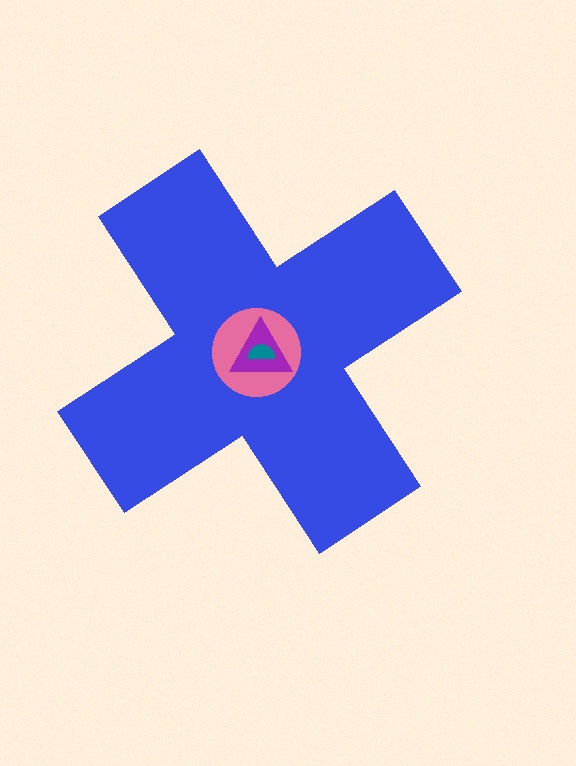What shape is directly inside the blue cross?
The pink circle.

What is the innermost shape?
The teal semicircle.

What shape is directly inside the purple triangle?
The teal semicircle.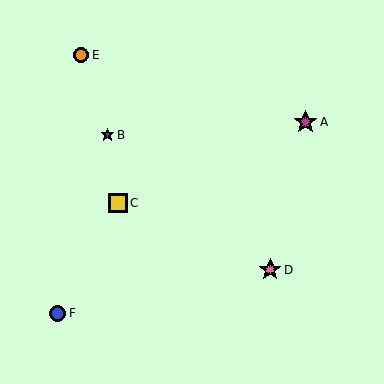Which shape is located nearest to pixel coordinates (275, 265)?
The pink star (labeled D) at (270, 270) is nearest to that location.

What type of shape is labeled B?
Shape B is a purple star.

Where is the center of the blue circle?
The center of the blue circle is at (58, 313).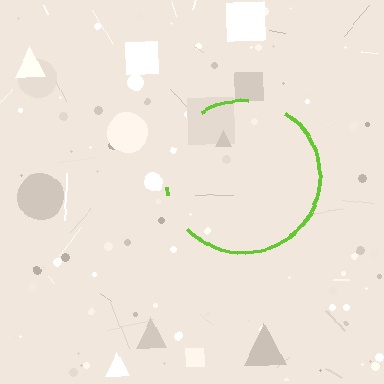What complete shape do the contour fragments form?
The contour fragments form a circle.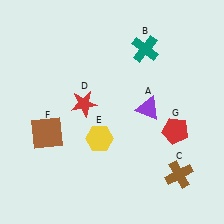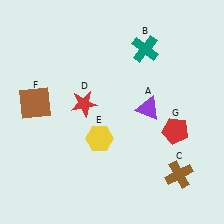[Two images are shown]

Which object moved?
The brown square (F) moved up.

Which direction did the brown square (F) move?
The brown square (F) moved up.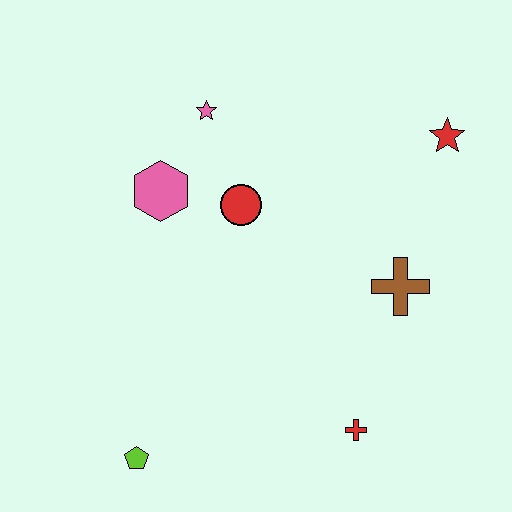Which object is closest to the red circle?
The pink hexagon is closest to the red circle.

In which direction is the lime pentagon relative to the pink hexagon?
The lime pentagon is below the pink hexagon.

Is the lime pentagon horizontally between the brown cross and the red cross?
No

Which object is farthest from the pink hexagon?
The red cross is farthest from the pink hexagon.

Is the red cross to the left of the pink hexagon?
No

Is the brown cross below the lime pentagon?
No